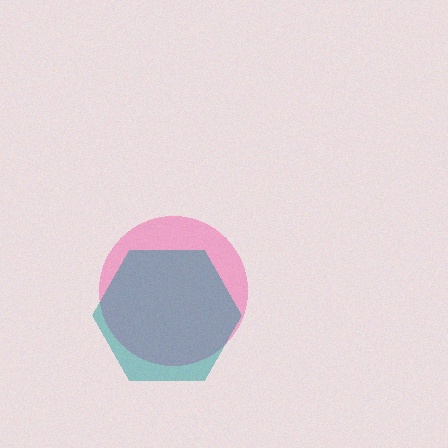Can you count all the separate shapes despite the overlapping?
Yes, there are 2 separate shapes.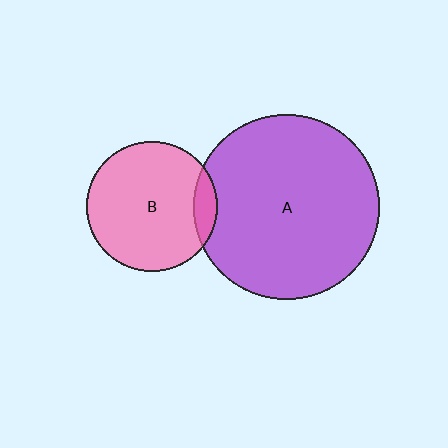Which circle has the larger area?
Circle A (purple).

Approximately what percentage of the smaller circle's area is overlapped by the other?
Approximately 10%.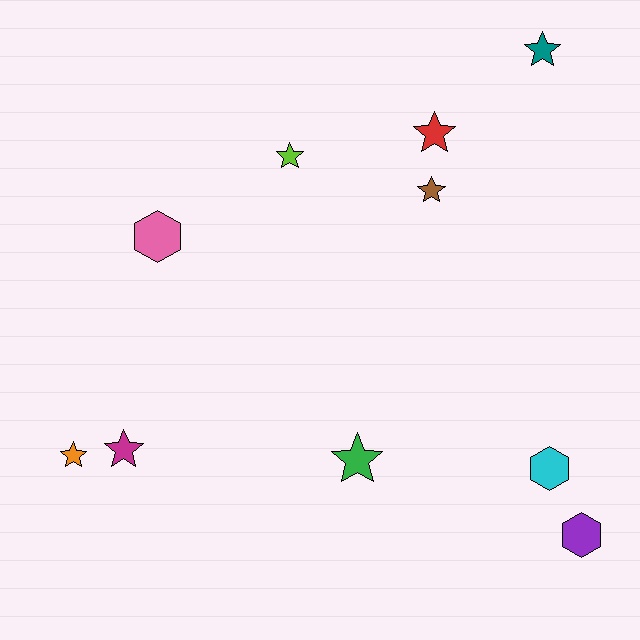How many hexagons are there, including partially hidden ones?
There are 3 hexagons.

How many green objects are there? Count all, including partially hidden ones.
There is 1 green object.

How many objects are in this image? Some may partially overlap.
There are 10 objects.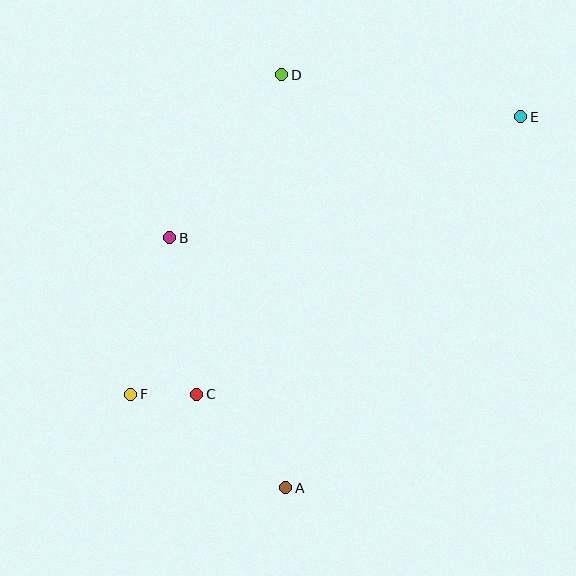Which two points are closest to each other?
Points C and F are closest to each other.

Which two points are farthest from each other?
Points E and F are farthest from each other.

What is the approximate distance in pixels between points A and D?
The distance between A and D is approximately 413 pixels.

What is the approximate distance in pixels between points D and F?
The distance between D and F is approximately 353 pixels.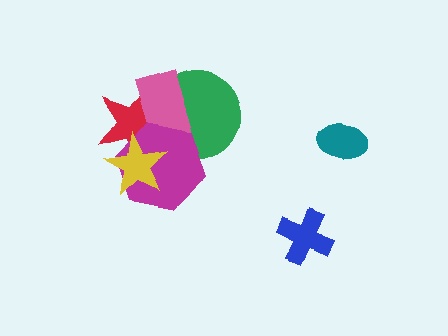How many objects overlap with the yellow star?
2 objects overlap with the yellow star.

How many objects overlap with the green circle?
3 objects overlap with the green circle.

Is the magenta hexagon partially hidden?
Yes, it is partially covered by another shape.